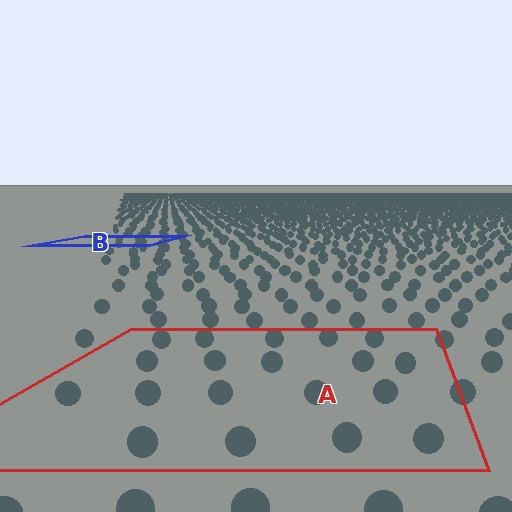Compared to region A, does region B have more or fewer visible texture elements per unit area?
Region B has more texture elements per unit area — they are packed more densely because it is farther away.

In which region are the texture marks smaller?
The texture marks are smaller in region B, because it is farther away.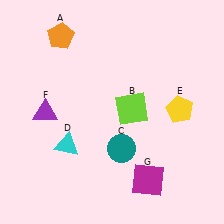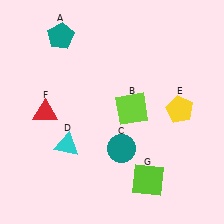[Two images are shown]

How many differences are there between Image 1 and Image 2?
There are 3 differences between the two images.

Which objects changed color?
A changed from orange to teal. F changed from purple to red. G changed from magenta to lime.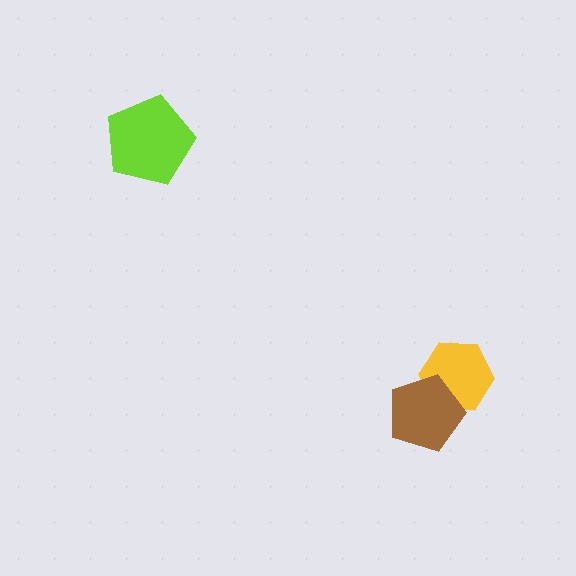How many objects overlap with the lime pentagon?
0 objects overlap with the lime pentagon.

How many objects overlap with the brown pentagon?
1 object overlaps with the brown pentagon.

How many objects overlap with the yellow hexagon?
1 object overlaps with the yellow hexagon.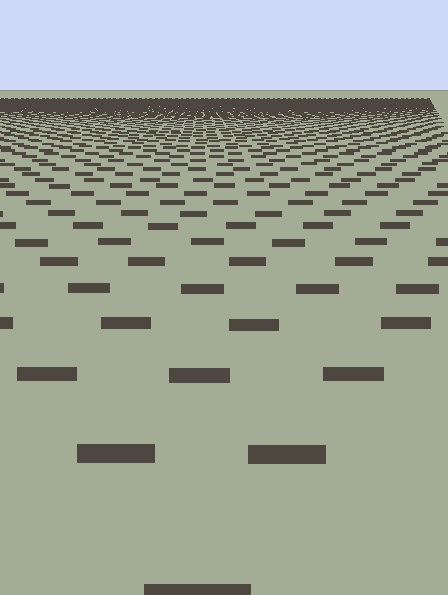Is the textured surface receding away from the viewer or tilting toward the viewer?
The surface is receding away from the viewer. Texture elements get smaller and denser toward the top.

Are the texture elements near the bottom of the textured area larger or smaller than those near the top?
Larger. Near the bottom, elements are closer to the viewer and appear at a bigger on-screen size.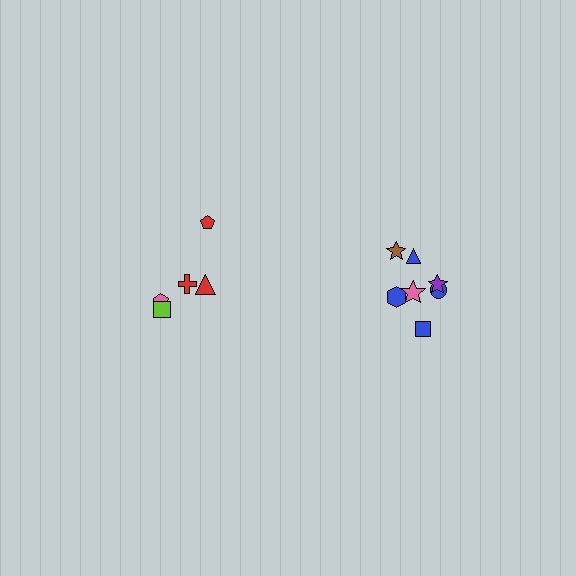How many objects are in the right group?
There are 7 objects.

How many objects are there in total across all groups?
There are 12 objects.